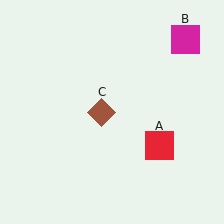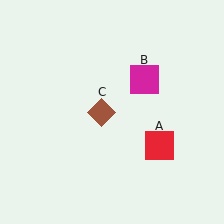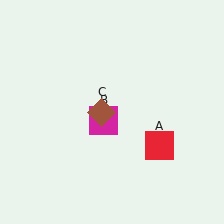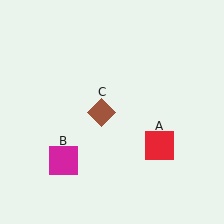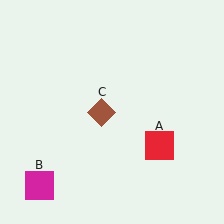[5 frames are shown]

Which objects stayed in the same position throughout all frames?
Red square (object A) and brown diamond (object C) remained stationary.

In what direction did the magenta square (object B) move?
The magenta square (object B) moved down and to the left.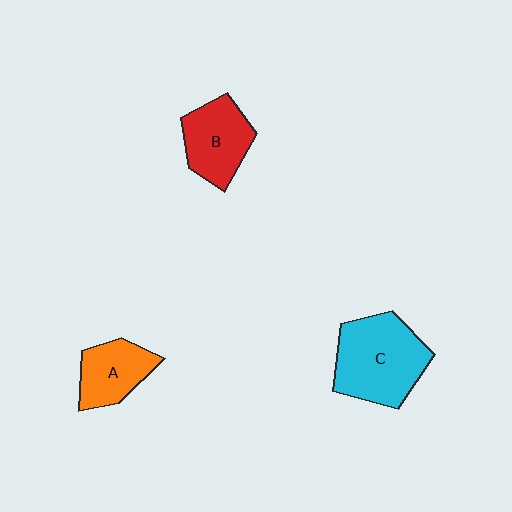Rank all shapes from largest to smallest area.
From largest to smallest: C (cyan), B (red), A (orange).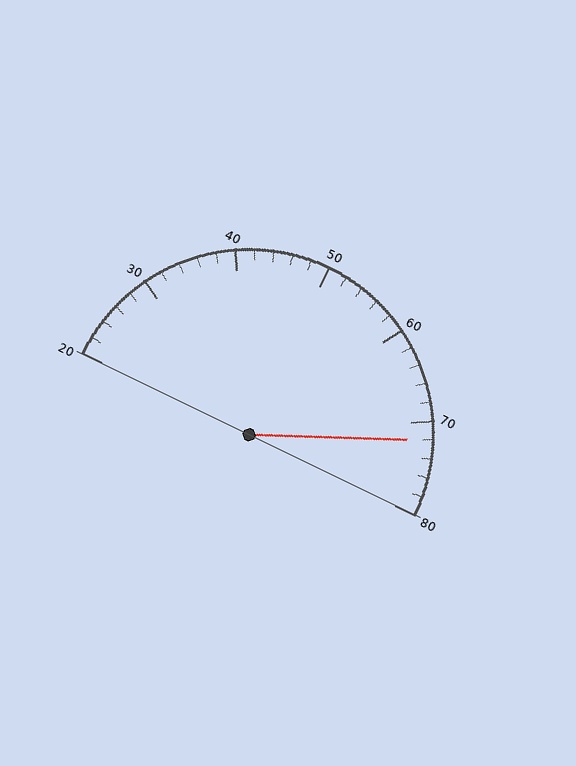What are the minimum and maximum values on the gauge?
The gauge ranges from 20 to 80.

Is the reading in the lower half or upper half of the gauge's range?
The reading is in the upper half of the range (20 to 80).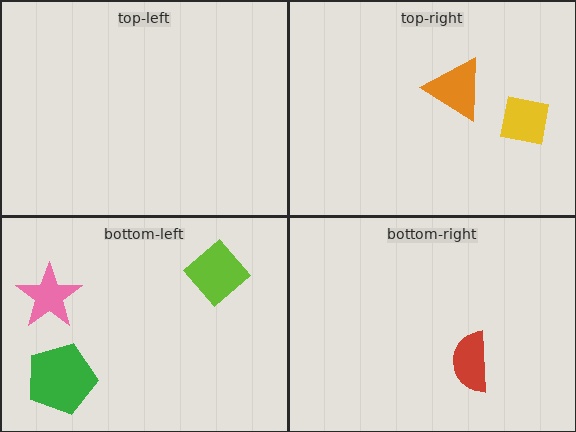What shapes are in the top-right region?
The orange triangle, the yellow square.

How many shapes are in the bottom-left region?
3.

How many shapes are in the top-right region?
2.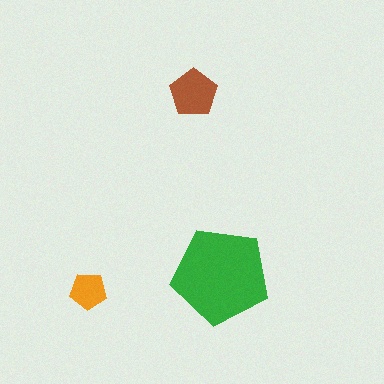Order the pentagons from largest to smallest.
the green one, the brown one, the orange one.